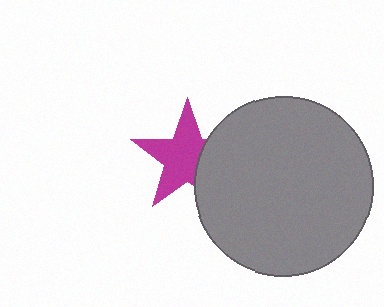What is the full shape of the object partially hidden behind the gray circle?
The partially hidden object is a magenta star.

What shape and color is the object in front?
The object in front is a gray circle.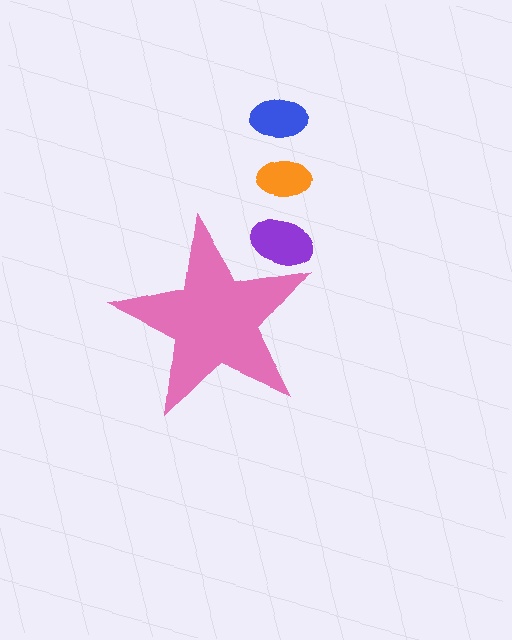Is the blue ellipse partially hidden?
No, the blue ellipse is fully visible.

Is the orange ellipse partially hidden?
No, the orange ellipse is fully visible.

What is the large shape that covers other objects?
A pink star.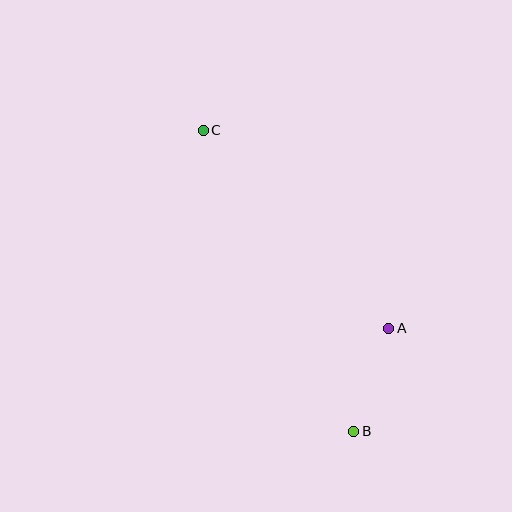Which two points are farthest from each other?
Points B and C are farthest from each other.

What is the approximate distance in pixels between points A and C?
The distance between A and C is approximately 272 pixels.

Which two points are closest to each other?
Points A and B are closest to each other.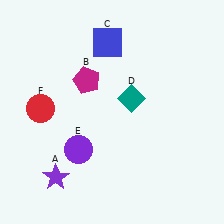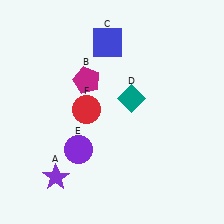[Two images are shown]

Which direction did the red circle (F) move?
The red circle (F) moved right.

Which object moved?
The red circle (F) moved right.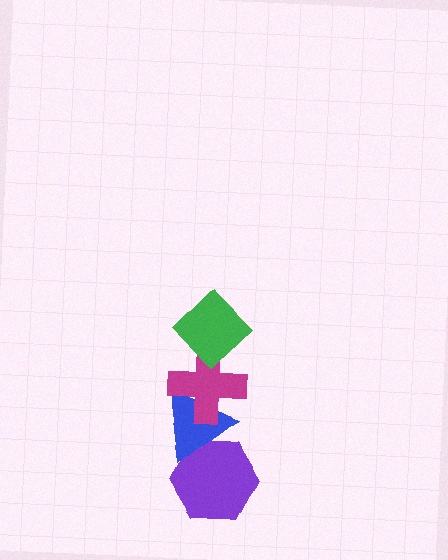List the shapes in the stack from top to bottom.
From top to bottom: the green diamond, the magenta cross, the blue triangle, the purple hexagon.